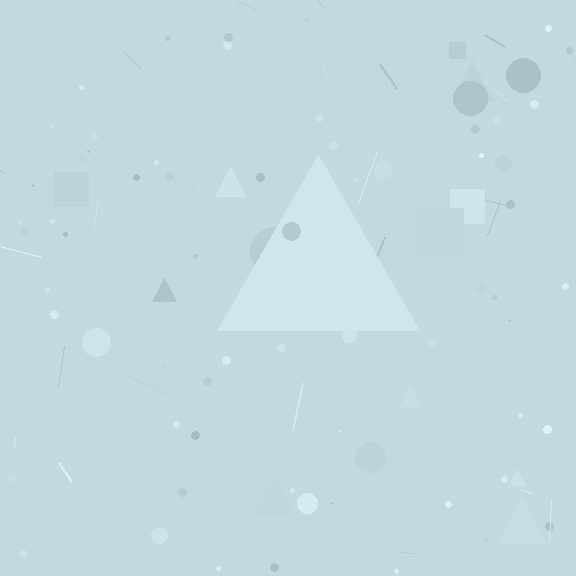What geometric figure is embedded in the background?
A triangle is embedded in the background.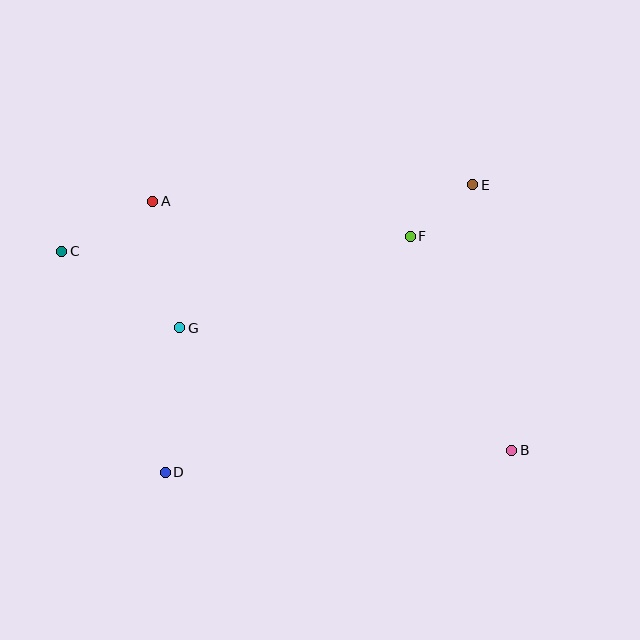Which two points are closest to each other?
Points E and F are closest to each other.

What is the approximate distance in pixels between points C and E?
The distance between C and E is approximately 417 pixels.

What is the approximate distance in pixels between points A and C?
The distance between A and C is approximately 104 pixels.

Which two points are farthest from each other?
Points B and C are farthest from each other.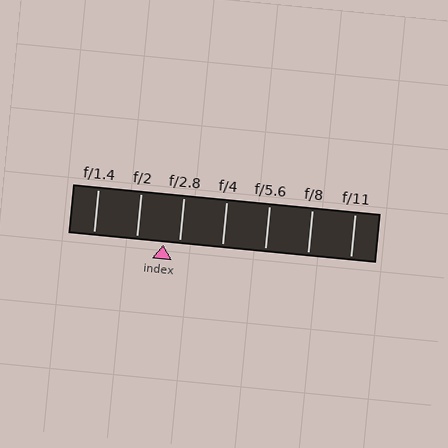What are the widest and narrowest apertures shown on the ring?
The widest aperture shown is f/1.4 and the narrowest is f/11.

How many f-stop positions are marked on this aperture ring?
There are 7 f-stop positions marked.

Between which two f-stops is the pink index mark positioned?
The index mark is between f/2 and f/2.8.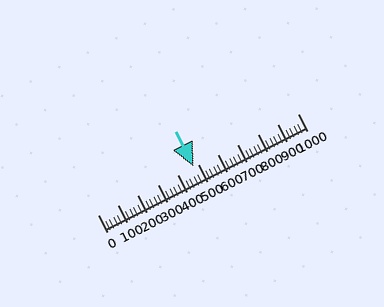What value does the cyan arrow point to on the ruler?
The cyan arrow points to approximately 480.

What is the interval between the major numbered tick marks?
The major tick marks are spaced 100 units apart.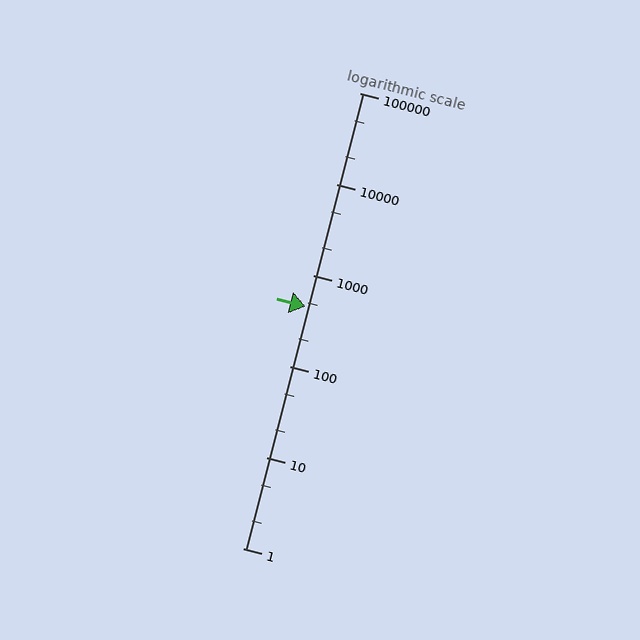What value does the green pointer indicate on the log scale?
The pointer indicates approximately 450.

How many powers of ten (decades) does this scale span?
The scale spans 5 decades, from 1 to 100000.